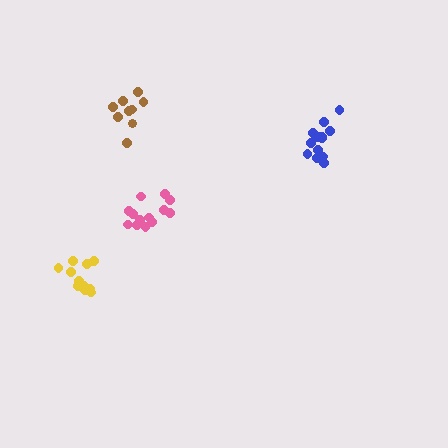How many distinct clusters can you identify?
There are 4 distinct clusters.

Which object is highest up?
The brown cluster is topmost.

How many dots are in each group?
Group 1: 9 dots, Group 2: 13 dots, Group 3: 11 dots, Group 4: 13 dots (46 total).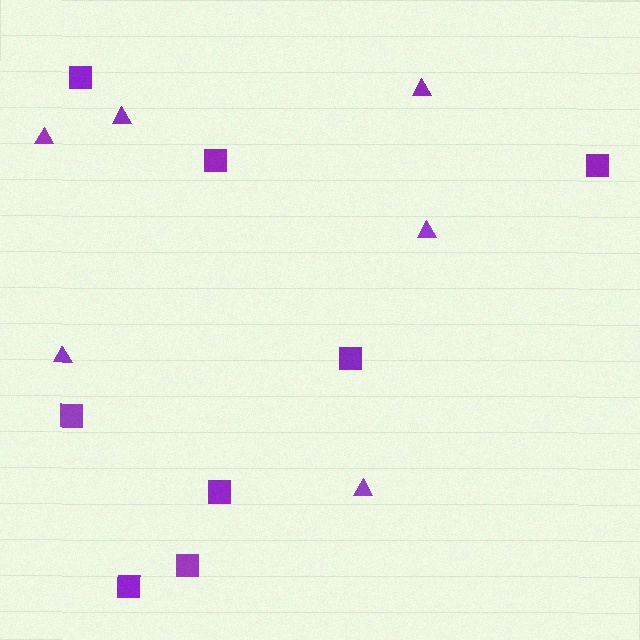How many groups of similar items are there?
There are 2 groups: one group of squares (8) and one group of triangles (6).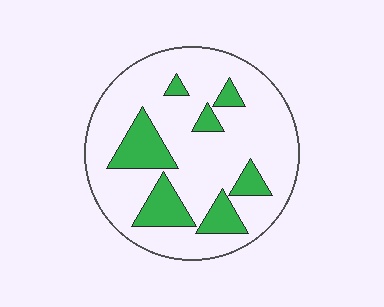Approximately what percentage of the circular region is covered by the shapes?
Approximately 20%.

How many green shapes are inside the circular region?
7.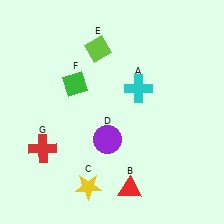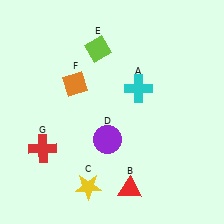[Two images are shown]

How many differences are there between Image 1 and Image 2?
There is 1 difference between the two images.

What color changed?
The diamond (F) changed from green in Image 1 to orange in Image 2.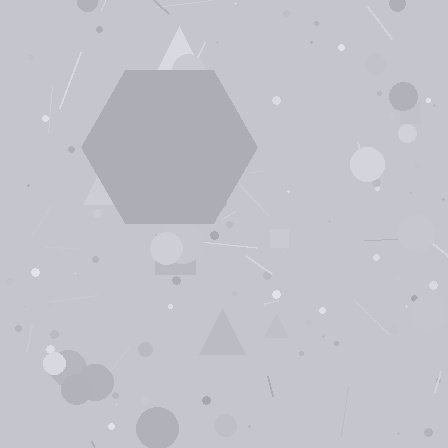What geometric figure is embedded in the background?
A hexagon is embedded in the background.